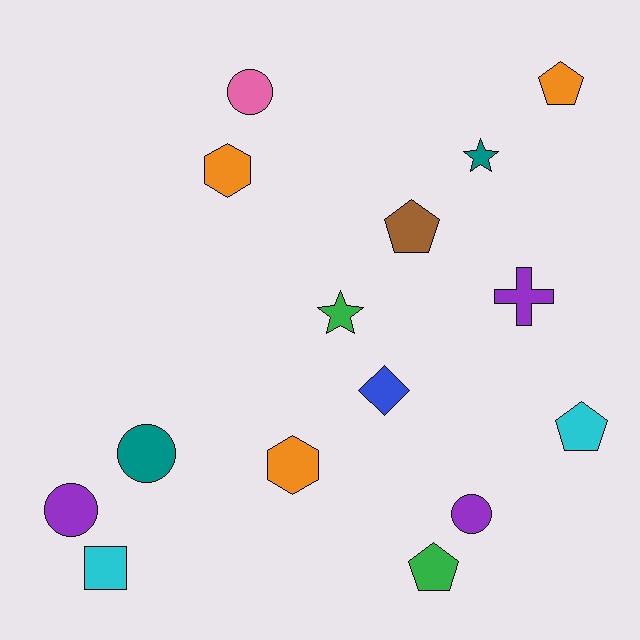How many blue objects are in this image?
There is 1 blue object.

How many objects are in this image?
There are 15 objects.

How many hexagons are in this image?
There are 2 hexagons.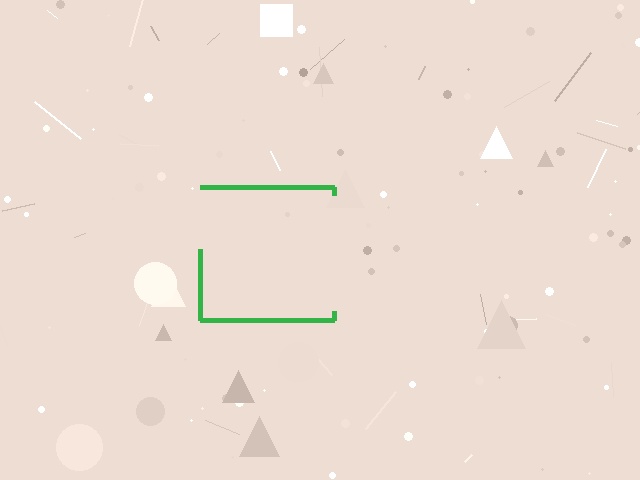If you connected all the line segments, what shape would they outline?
They would outline a square.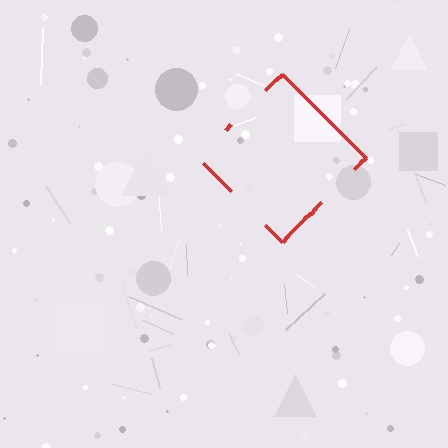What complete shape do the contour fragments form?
The contour fragments form a diamond.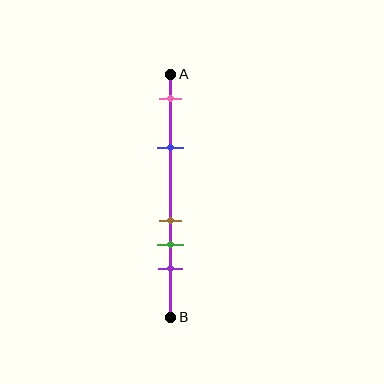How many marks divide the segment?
There are 5 marks dividing the segment.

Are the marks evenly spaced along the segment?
No, the marks are not evenly spaced.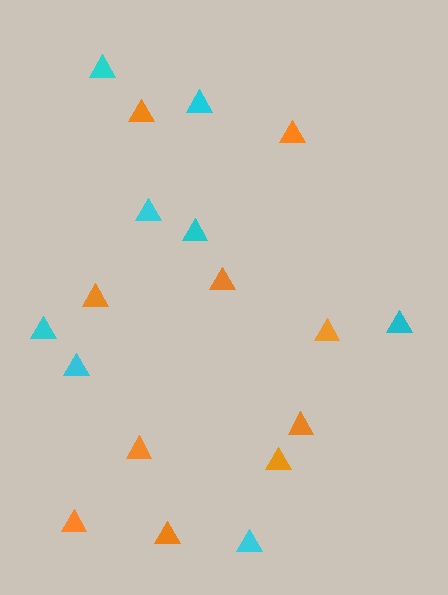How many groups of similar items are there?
There are 2 groups: one group of orange triangles (10) and one group of cyan triangles (8).